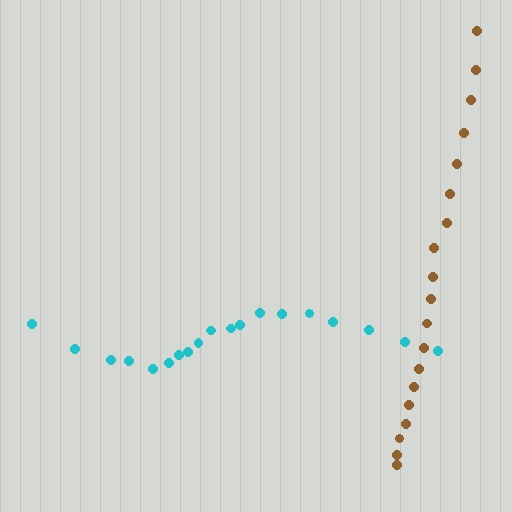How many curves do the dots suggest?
There are 2 distinct paths.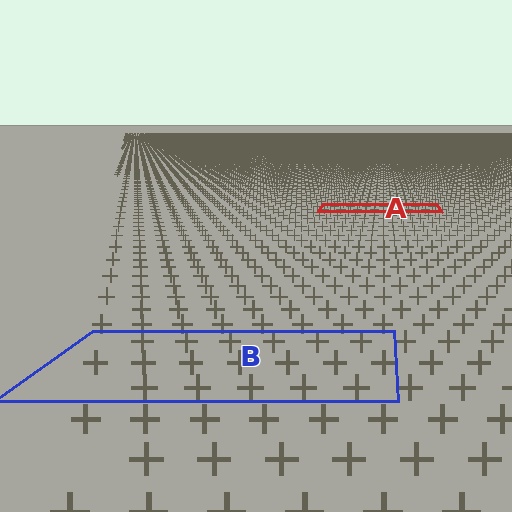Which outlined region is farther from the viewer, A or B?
Region A is farther from the viewer — the texture elements inside it appear smaller and more densely packed.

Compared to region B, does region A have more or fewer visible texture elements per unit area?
Region A has more texture elements per unit area — they are packed more densely because it is farther away.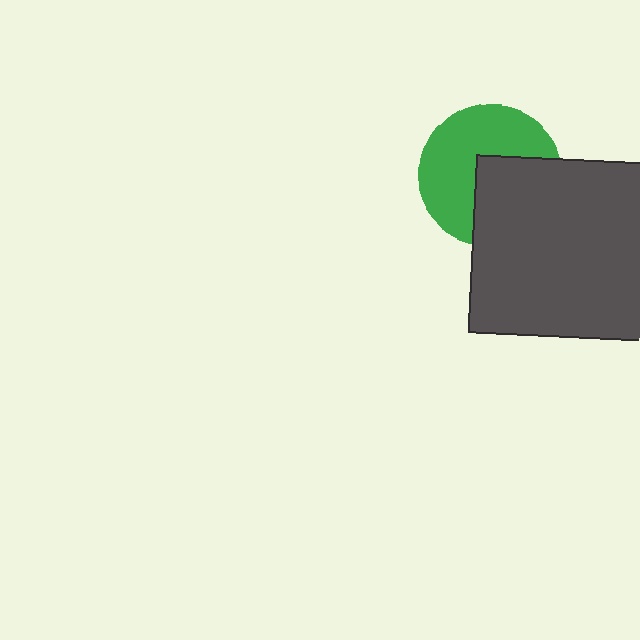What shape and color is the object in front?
The object in front is a dark gray rectangle.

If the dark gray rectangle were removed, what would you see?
You would see the complete green circle.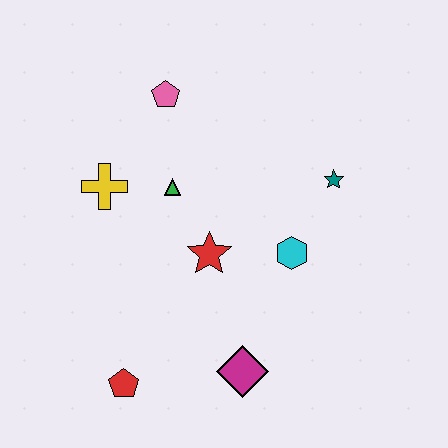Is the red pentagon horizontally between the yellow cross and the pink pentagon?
Yes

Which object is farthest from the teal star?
The red pentagon is farthest from the teal star.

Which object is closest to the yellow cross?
The green triangle is closest to the yellow cross.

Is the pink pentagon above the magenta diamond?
Yes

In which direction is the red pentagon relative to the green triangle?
The red pentagon is below the green triangle.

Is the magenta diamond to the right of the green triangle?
Yes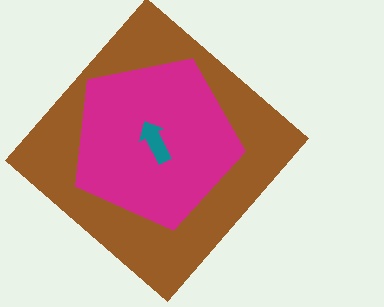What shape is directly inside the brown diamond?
The magenta pentagon.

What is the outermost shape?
The brown diamond.